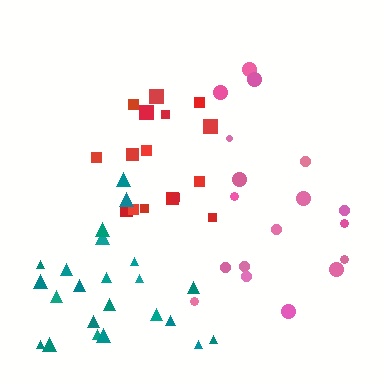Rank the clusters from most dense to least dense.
red, teal, pink.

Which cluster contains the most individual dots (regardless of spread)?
Teal (24).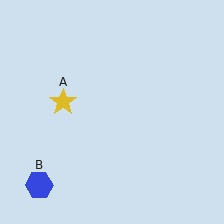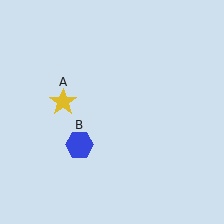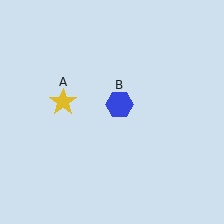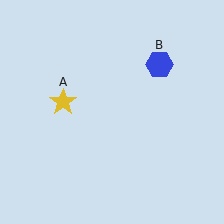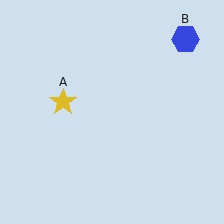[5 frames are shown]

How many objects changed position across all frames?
1 object changed position: blue hexagon (object B).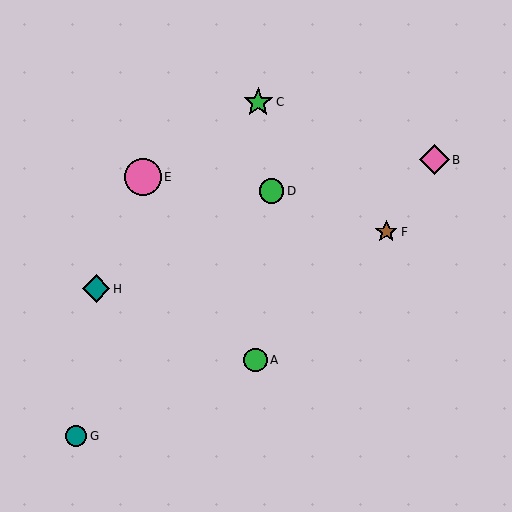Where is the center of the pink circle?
The center of the pink circle is at (143, 177).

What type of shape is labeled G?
Shape G is a teal circle.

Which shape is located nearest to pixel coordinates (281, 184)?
The green circle (labeled D) at (271, 191) is nearest to that location.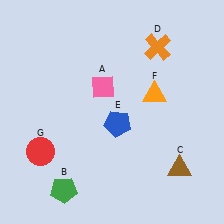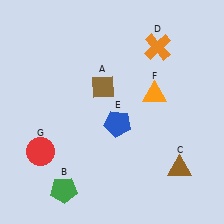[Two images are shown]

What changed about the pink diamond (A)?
In Image 1, A is pink. In Image 2, it changed to brown.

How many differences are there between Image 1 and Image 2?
There is 1 difference between the two images.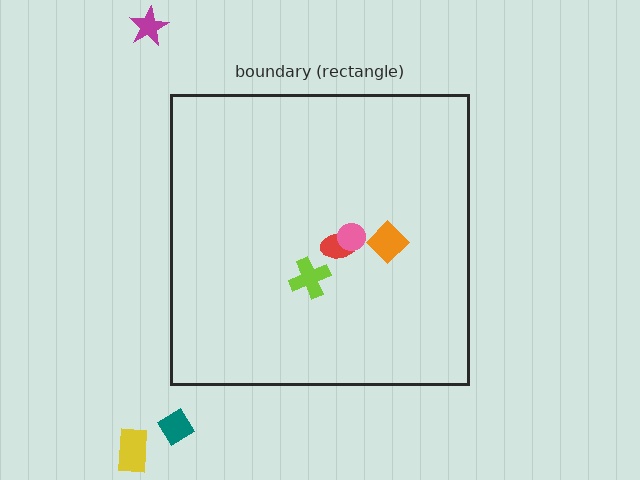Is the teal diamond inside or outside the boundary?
Outside.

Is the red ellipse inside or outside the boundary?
Inside.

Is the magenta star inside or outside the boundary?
Outside.